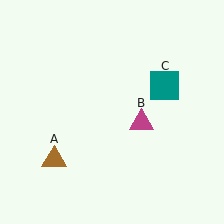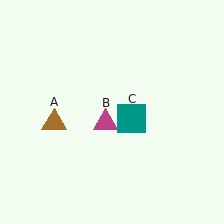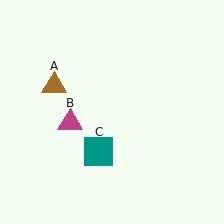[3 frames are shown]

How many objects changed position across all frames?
3 objects changed position: brown triangle (object A), magenta triangle (object B), teal square (object C).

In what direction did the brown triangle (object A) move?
The brown triangle (object A) moved up.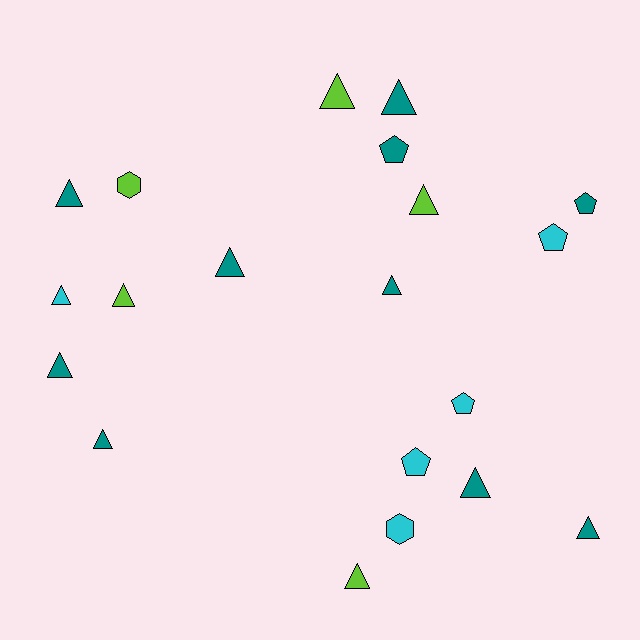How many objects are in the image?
There are 20 objects.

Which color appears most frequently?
Teal, with 10 objects.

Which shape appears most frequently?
Triangle, with 13 objects.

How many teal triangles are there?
There are 8 teal triangles.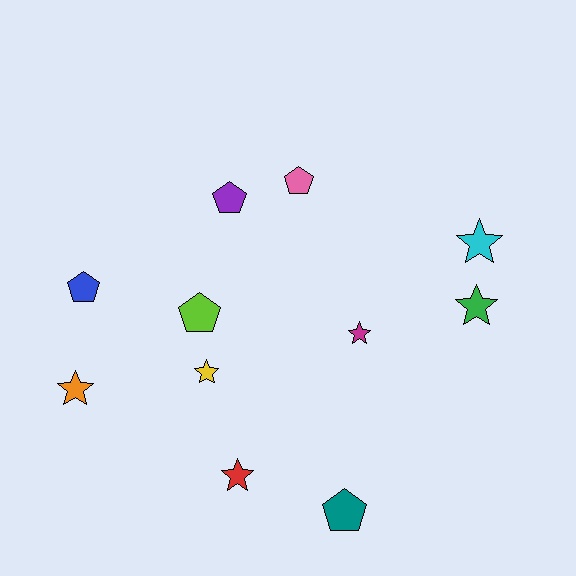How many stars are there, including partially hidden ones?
There are 6 stars.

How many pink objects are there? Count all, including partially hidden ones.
There is 1 pink object.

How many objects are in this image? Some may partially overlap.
There are 11 objects.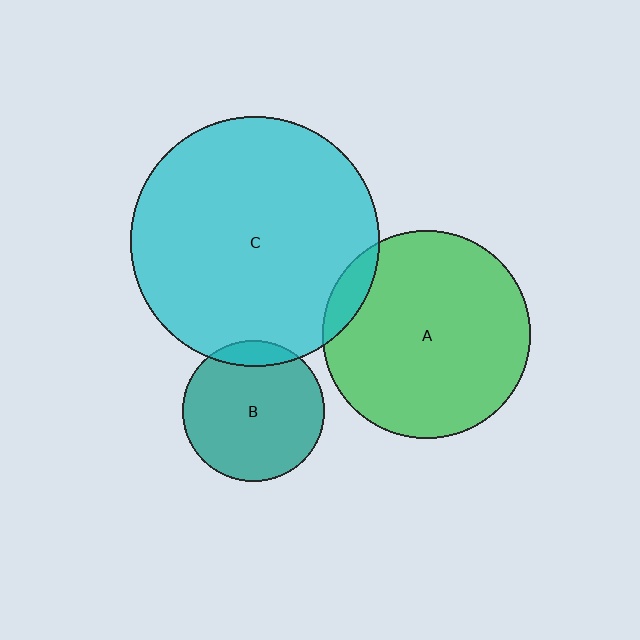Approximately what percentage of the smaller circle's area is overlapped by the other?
Approximately 10%.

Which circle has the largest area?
Circle C (cyan).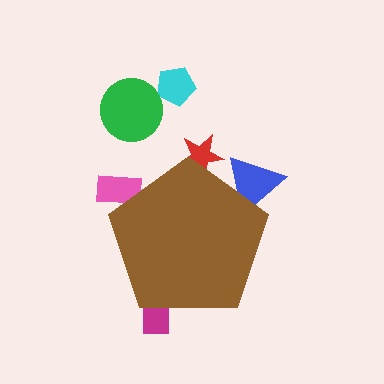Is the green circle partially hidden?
No, the green circle is fully visible.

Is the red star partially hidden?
Yes, the red star is partially hidden behind the brown pentagon.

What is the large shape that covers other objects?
A brown pentagon.